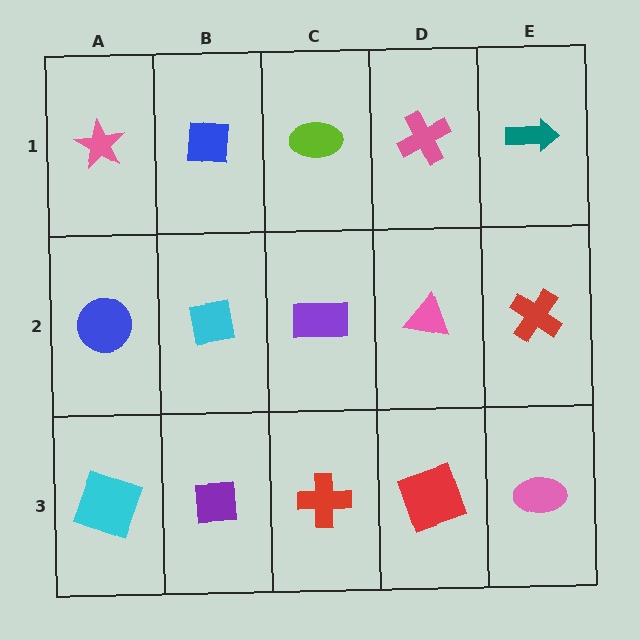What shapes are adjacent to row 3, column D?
A pink triangle (row 2, column D), a red cross (row 3, column C), a pink ellipse (row 3, column E).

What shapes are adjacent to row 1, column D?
A pink triangle (row 2, column D), a lime ellipse (row 1, column C), a teal arrow (row 1, column E).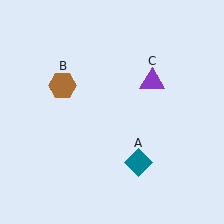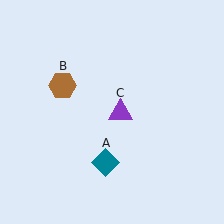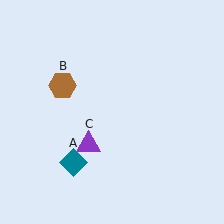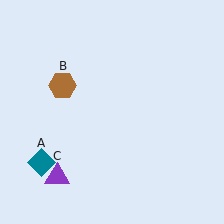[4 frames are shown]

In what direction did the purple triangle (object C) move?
The purple triangle (object C) moved down and to the left.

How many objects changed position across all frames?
2 objects changed position: teal diamond (object A), purple triangle (object C).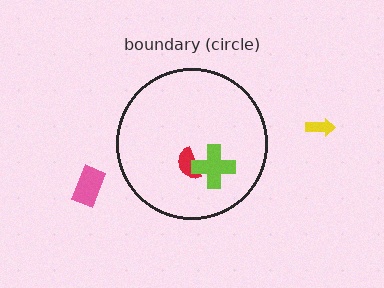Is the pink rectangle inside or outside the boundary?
Outside.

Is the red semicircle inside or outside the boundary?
Inside.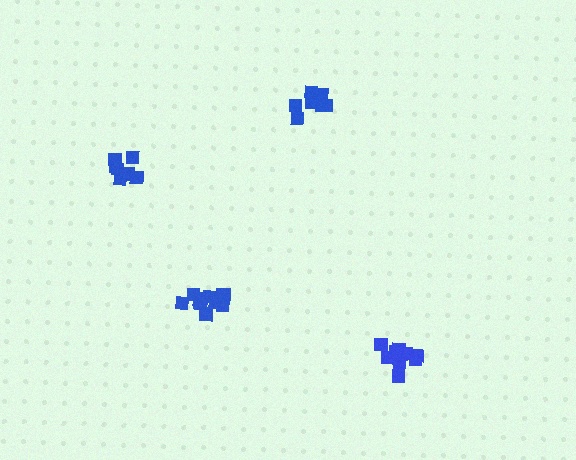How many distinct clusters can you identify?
There are 4 distinct clusters.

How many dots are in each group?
Group 1: 11 dots, Group 2: 8 dots, Group 3: 13 dots, Group 4: 9 dots (41 total).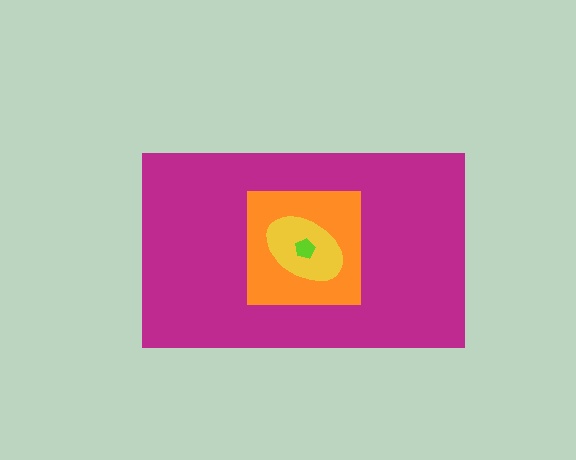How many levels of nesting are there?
4.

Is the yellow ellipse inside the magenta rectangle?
Yes.